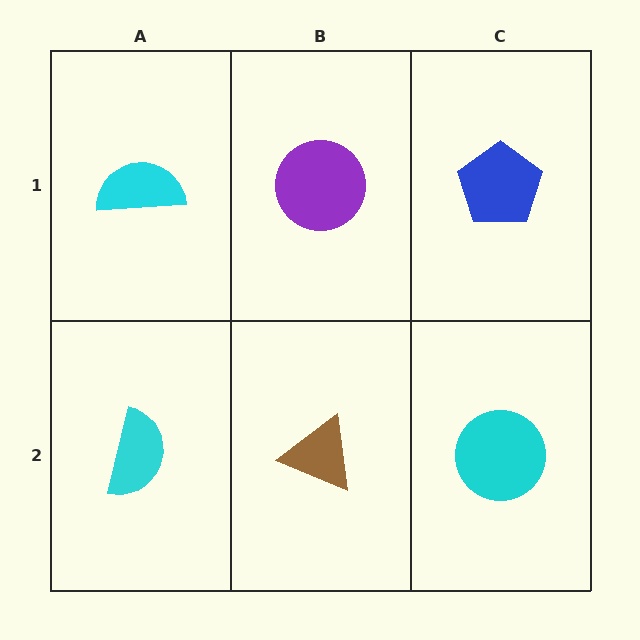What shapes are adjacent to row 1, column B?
A brown triangle (row 2, column B), a cyan semicircle (row 1, column A), a blue pentagon (row 1, column C).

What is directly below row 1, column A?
A cyan semicircle.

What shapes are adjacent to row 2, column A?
A cyan semicircle (row 1, column A), a brown triangle (row 2, column B).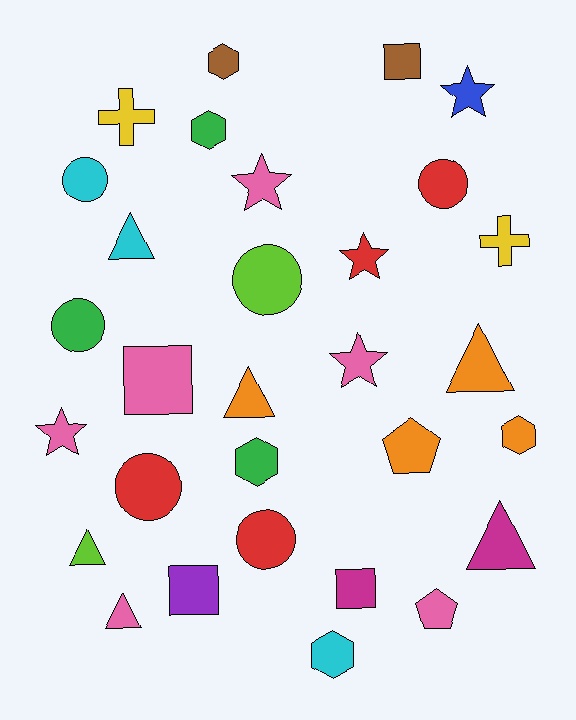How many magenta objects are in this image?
There are 2 magenta objects.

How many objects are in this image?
There are 30 objects.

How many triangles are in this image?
There are 6 triangles.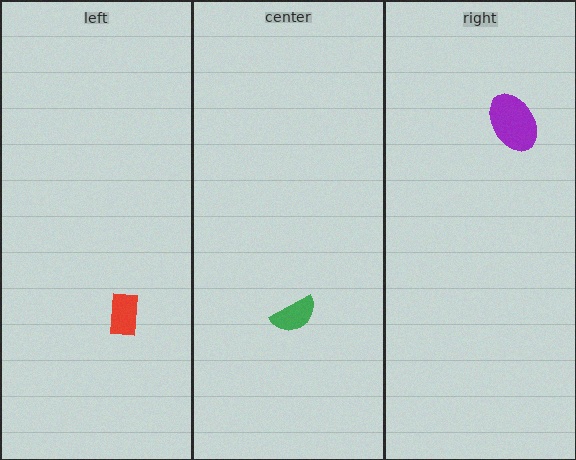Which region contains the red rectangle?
The left region.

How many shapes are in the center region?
1.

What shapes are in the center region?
The green semicircle.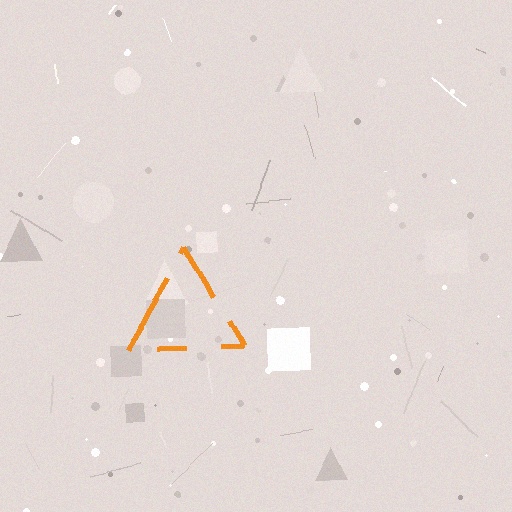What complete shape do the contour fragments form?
The contour fragments form a triangle.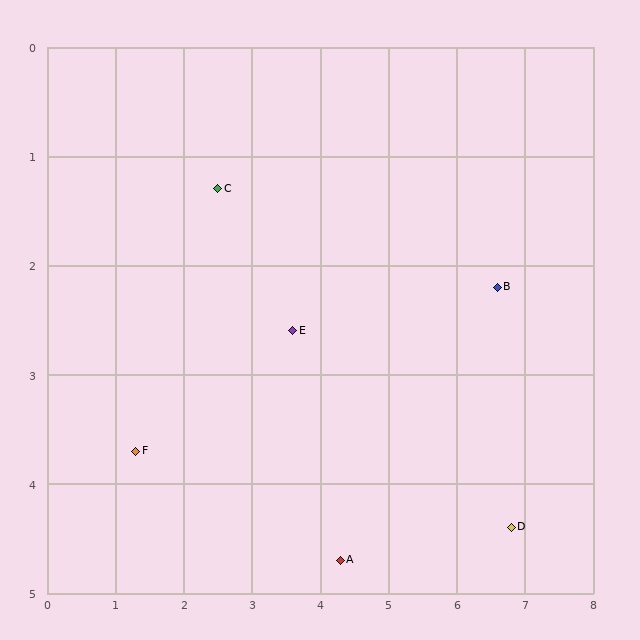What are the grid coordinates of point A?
Point A is at approximately (4.3, 4.7).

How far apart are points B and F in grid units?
Points B and F are about 5.5 grid units apart.